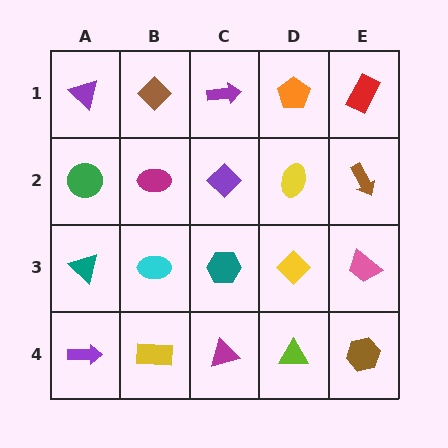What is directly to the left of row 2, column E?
A yellow ellipse.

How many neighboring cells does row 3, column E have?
3.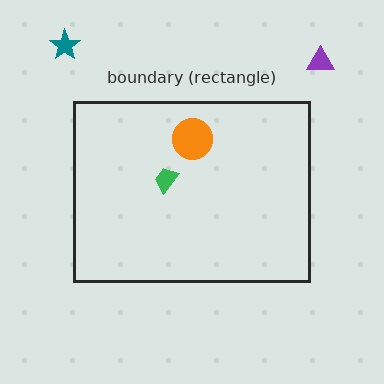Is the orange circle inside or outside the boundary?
Inside.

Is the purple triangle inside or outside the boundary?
Outside.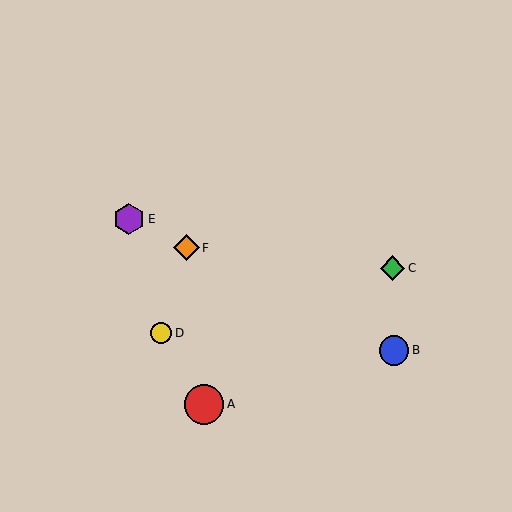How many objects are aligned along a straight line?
3 objects (B, E, F) are aligned along a straight line.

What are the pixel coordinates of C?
Object C is at (393, 268).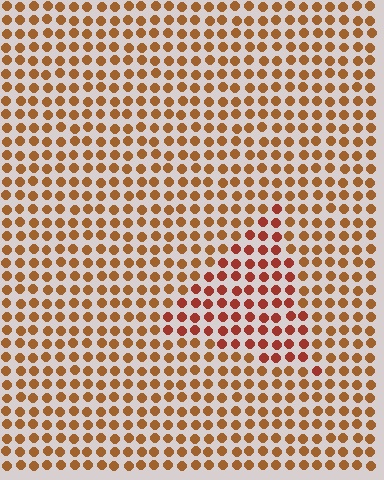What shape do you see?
I see a triangle.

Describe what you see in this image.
The image is filled with small brown elements in a uniform arrangement. A triangle-shaped region is visible where the elements are tinted to a slightly different hue, forming a subtle color boundary.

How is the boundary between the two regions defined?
The boundary is defined purely by a slight shift in hue (about 24 degrees). Spacing, size, and orientation are identical on both sides.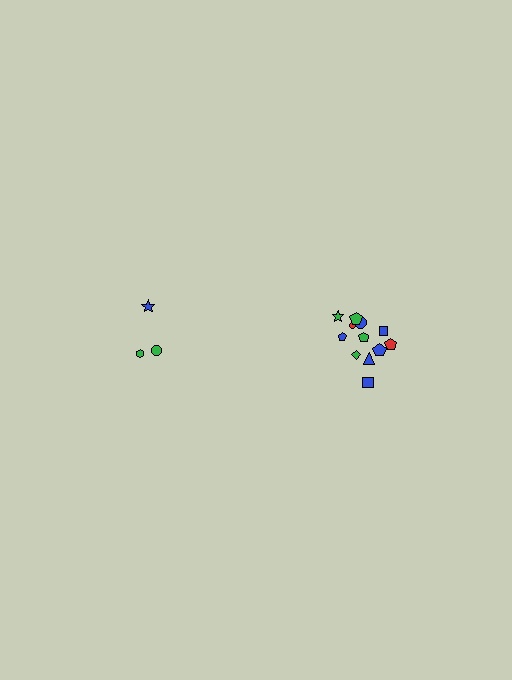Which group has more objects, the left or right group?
The right group.